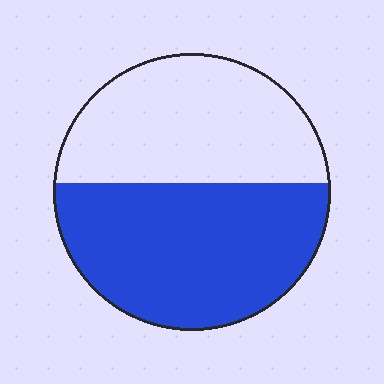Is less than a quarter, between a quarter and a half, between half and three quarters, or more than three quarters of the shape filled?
Between half and three quarters.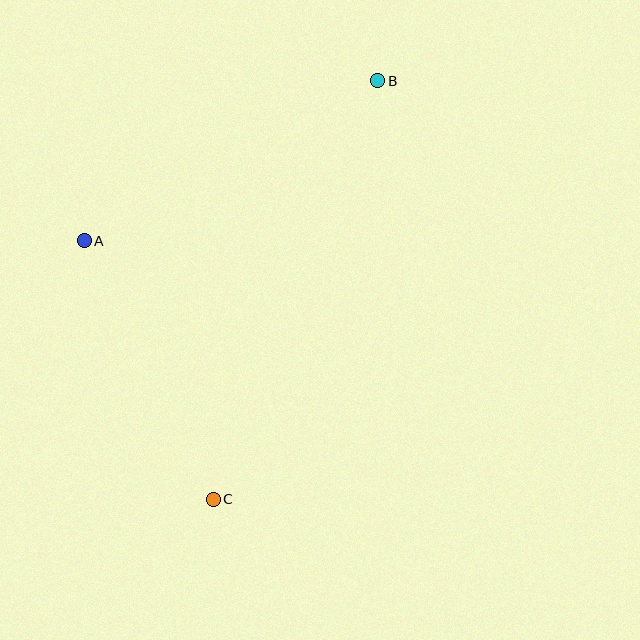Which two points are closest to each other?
Points A and C are closest to each other.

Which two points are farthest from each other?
Points B and C are farthest from each other.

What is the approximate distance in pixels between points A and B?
The distance between A and B is approximately 334 pixels.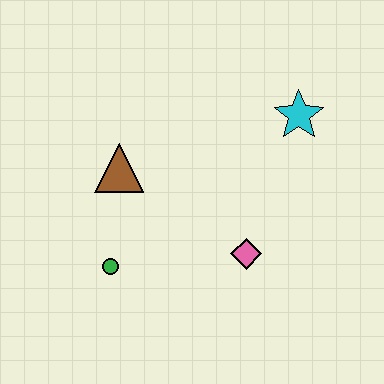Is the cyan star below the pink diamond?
No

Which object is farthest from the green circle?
The cyan star is farthest from the green circle.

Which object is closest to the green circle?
The brown triangle is closest to the green circle.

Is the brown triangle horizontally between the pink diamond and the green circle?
Yes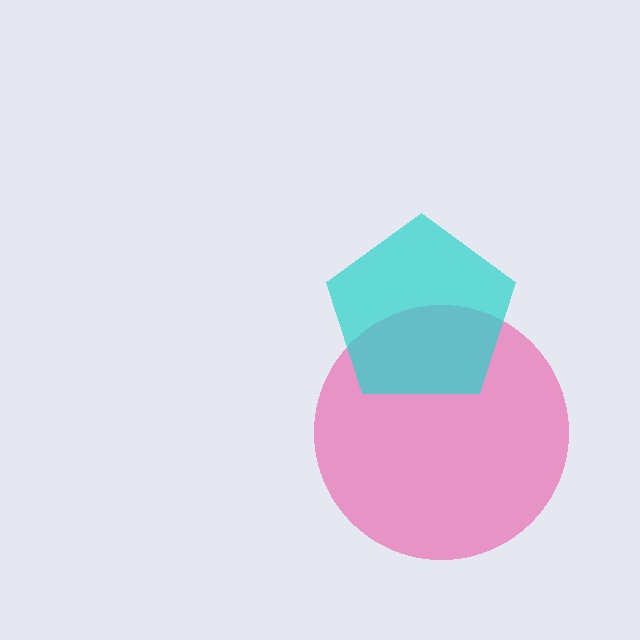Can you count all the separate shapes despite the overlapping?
Yes, there are 2 separate shapes.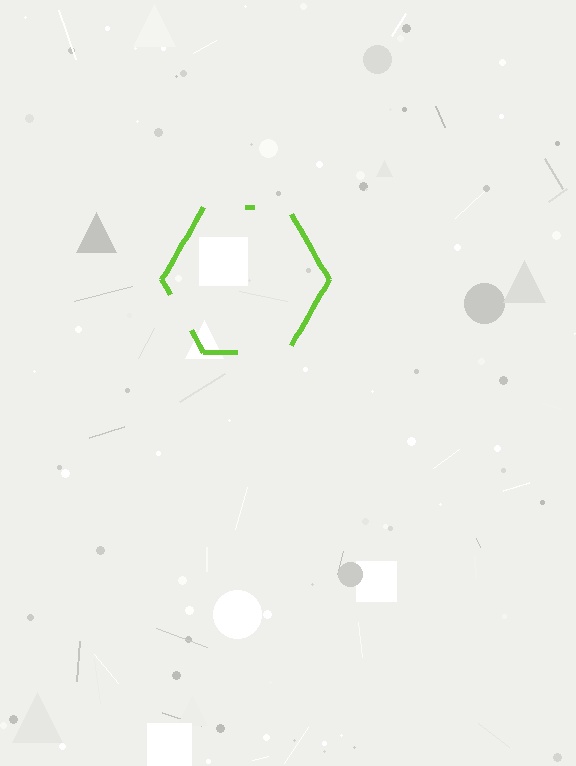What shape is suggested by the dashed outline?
The dashed outline suggests a hexagon.